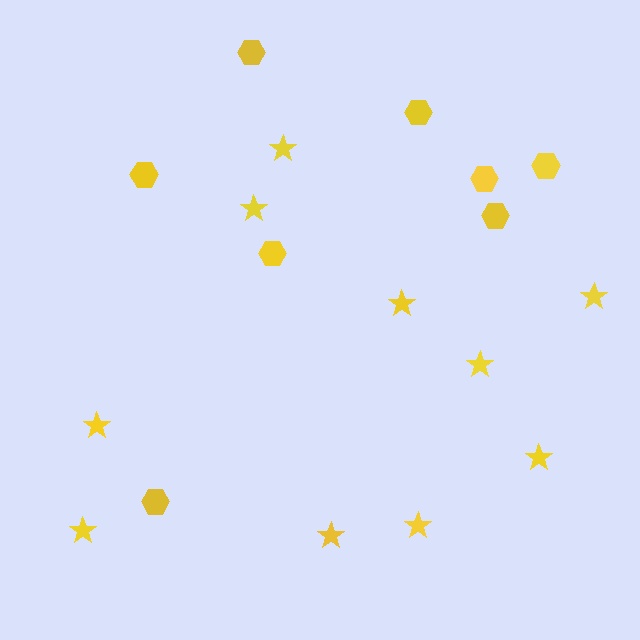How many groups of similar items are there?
There are 2 groups: one group of hexagons (8) and one group of stars (10).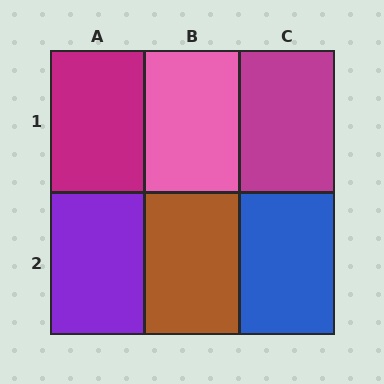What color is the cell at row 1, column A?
Magenta.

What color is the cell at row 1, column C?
Magenta.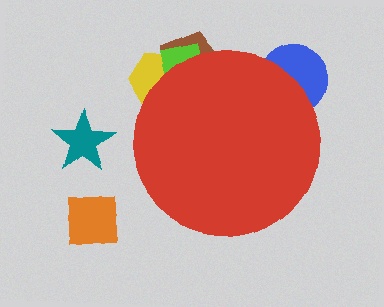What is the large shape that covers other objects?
A red circle.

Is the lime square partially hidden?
Yes, the lime square is partially hidden behind the red circle.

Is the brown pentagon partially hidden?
Yes, the brown pentagon is partially hidden behind the red circle.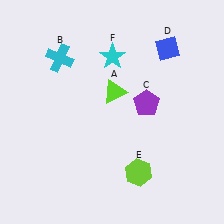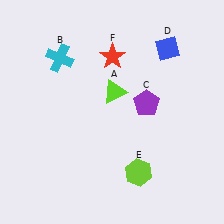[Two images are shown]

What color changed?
The star (F) changed from cyan in Image 1 to red in Image 2.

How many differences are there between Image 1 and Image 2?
There is 1 difference between the two images.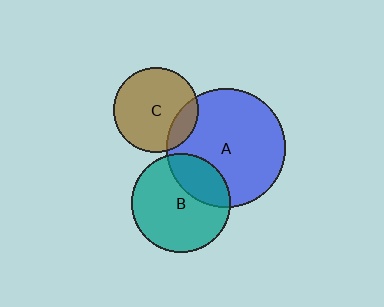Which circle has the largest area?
Circle A (blue).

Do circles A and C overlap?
Yes.